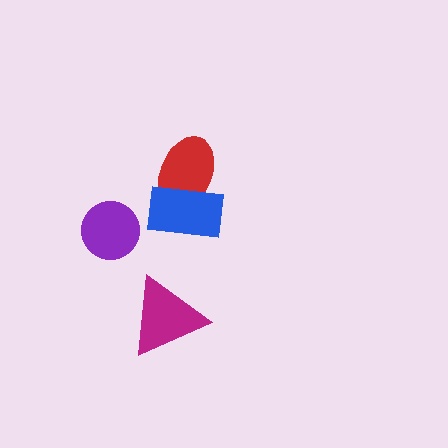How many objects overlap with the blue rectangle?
1 object overlaps with the blue rectangle.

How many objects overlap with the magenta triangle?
0 objects overlap with the magenta triangle.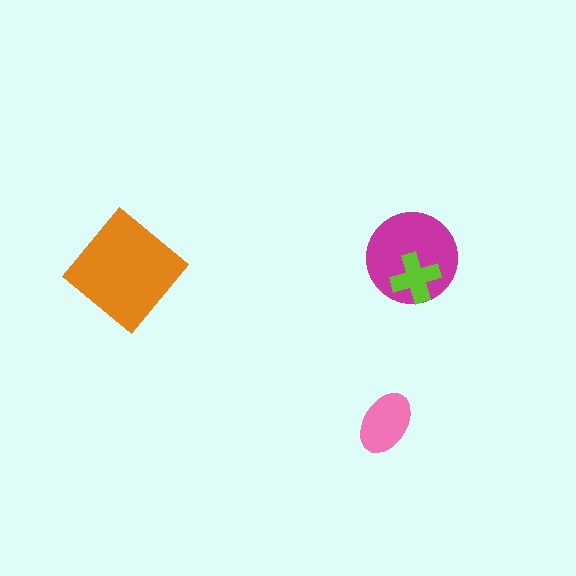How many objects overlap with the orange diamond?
0 objects overlap with the orange diamond.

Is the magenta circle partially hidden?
Yes, it is partially covered by another shape.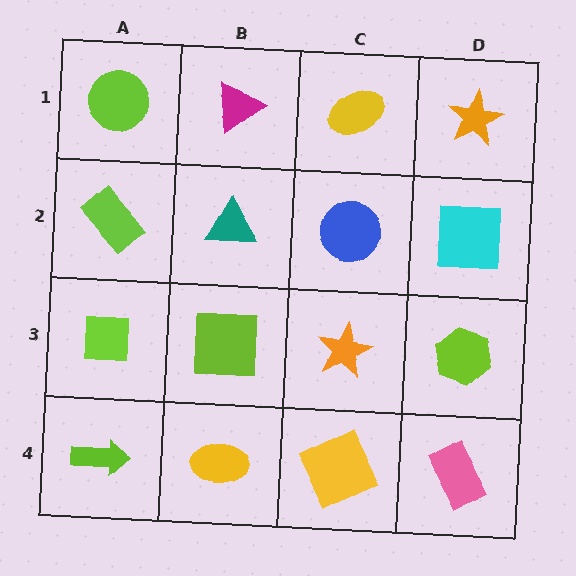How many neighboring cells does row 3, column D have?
3.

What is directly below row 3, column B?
A yellow ellipse.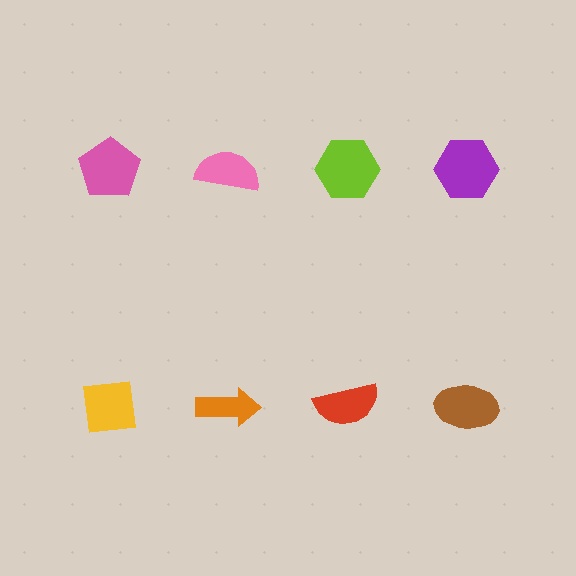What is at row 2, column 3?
A red semicircle.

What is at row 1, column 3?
A lime hexagon.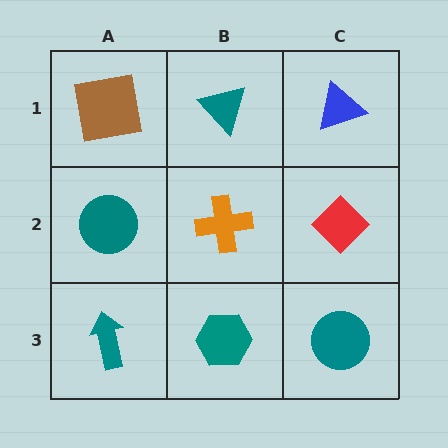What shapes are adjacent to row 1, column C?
A red diamond (row 2, column C), a teal triangle (row 1, column B).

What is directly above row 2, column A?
A brown square.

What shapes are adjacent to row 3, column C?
A red diamond (row 2, column C), a teal hexagon (row 3, column B).